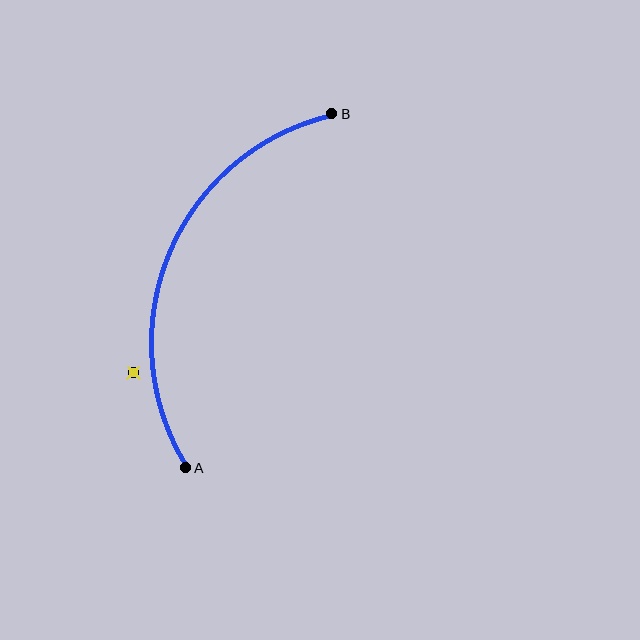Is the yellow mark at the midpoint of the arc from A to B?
No — the yellow mark does not lie on the arc at all. It sits slightly outside the curve.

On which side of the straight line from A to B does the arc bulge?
The arc bulges to the left of the straight line connecting A and B.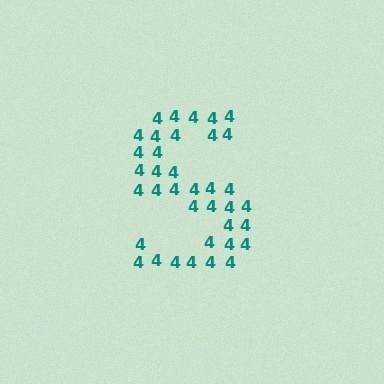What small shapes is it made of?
It is made of small digit 4's.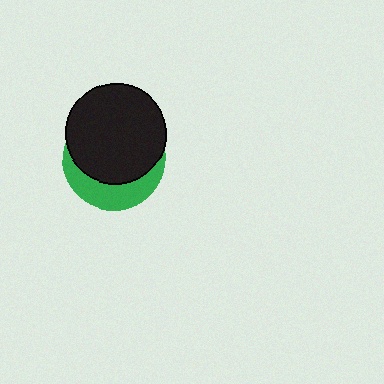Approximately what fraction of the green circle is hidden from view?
Roughly 68% of the green circle is hidden behind the black circle.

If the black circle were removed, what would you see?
You would see the complete green circle.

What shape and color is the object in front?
The object in front is a black circle.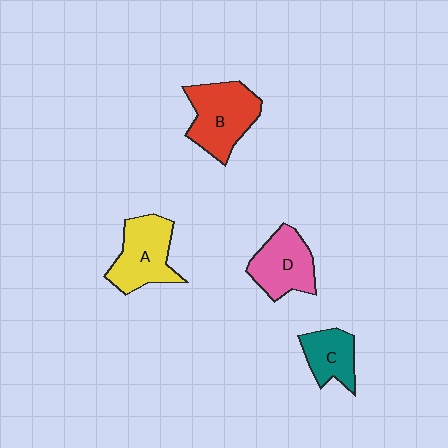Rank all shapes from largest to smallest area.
From largest to smallest: B (red), A (yellow), D (pink), C (teal).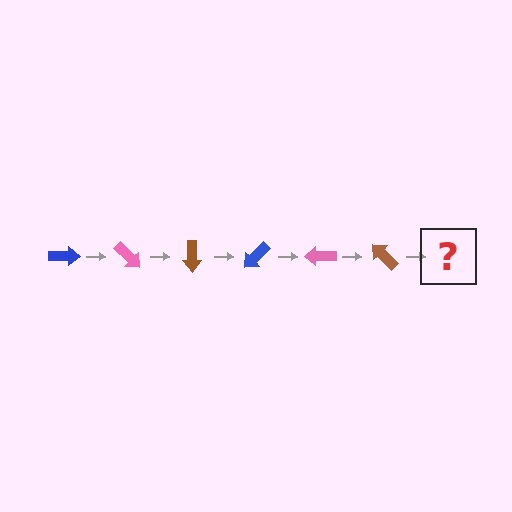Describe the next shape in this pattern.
It should be a blue arrow, rotated 270 degrees from the start.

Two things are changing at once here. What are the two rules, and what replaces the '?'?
The two rules are that it rotates 45 degrees each step and the color cycles through blue, pink, and brown. The '?' should be a blue arrow, rotated 270 degrees from the start.